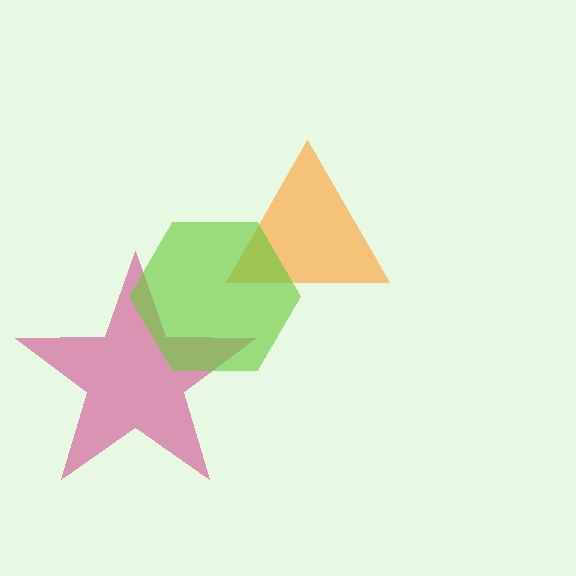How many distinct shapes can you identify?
There are 3 distinct shapes: an orange triangle, a magenta star, a lime hexagon.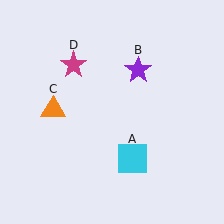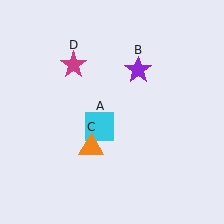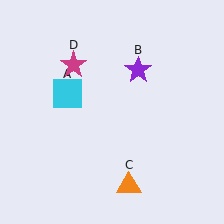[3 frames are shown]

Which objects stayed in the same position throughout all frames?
Purple star (object B) and magenta star (object D) remained stationary.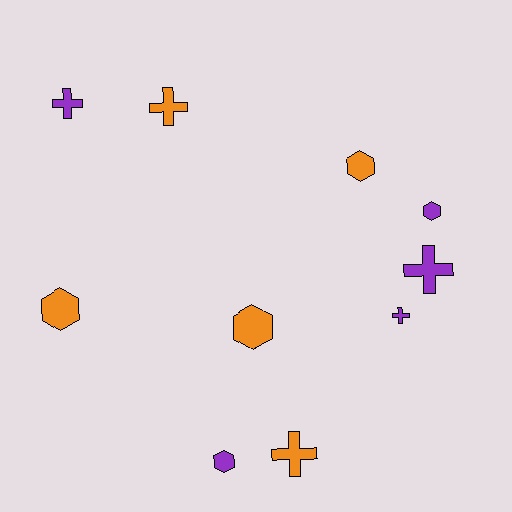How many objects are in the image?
There are 10 objects.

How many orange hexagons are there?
There are 3 orange hexagons.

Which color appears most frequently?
Orange, with 5 objects.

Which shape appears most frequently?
Cross, with 5 objects.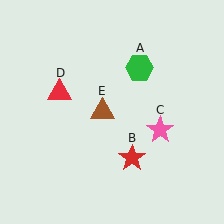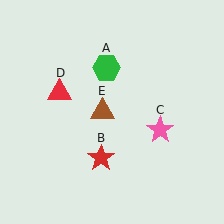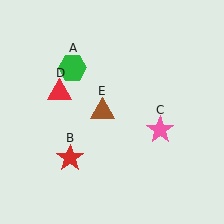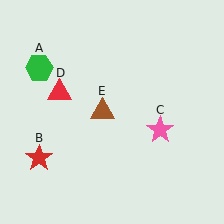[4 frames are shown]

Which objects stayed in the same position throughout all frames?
Pink star (object C) and red triangle (object D) and brown triangle (object E) remained stationary.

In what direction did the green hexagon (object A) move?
The green hexagon (object A) moved left.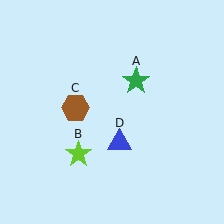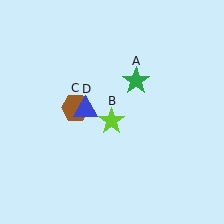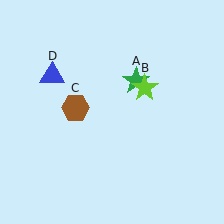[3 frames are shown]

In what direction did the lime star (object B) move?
The lime star (object B) moved up and to the right.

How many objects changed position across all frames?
2 objects changed position: lime star (object B), blue triangle (object D).